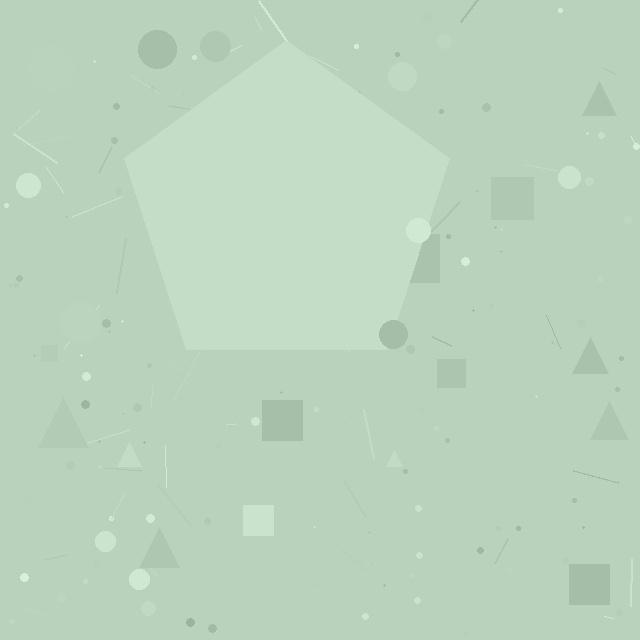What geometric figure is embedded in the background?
A pentagon is embedded in the background.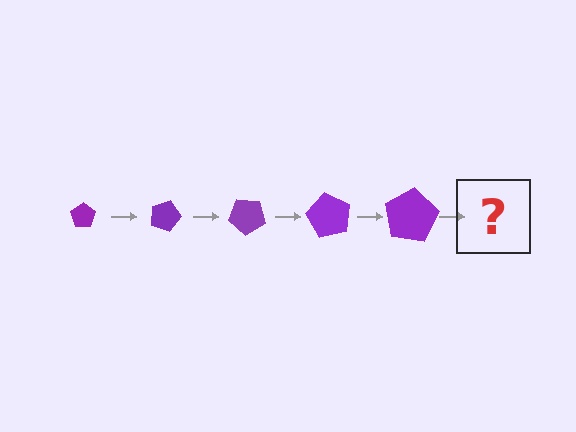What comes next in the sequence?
The next element should be a pentagon, larger than the previous one and rotated 100 degrees from the start.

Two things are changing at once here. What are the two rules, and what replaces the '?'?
The two rules are that the pentagon grows larger each step and it rotates 20 degrees each step. The '?' should be a pentagon, larger than the previous one and rotated 100 degrees from the start.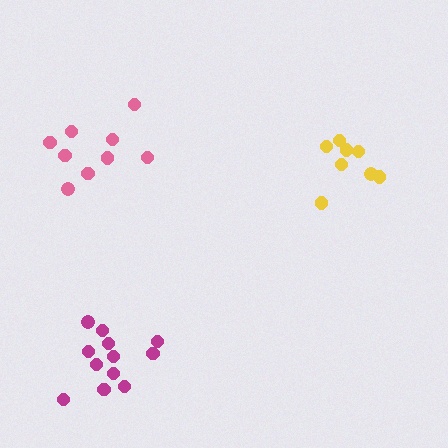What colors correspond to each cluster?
The clusters are colored: pink, magenta, yellow.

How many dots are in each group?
Group 1: 9 dots, Group 2: 12 dots, Group 3: 8 dots (29 total).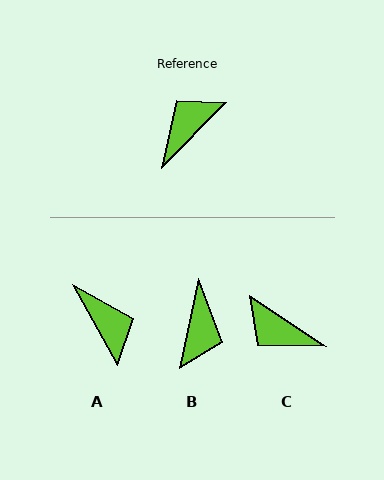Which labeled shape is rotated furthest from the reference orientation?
B, about 147 degrees away.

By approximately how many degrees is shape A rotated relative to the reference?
Approximately 107 degrees clockwise.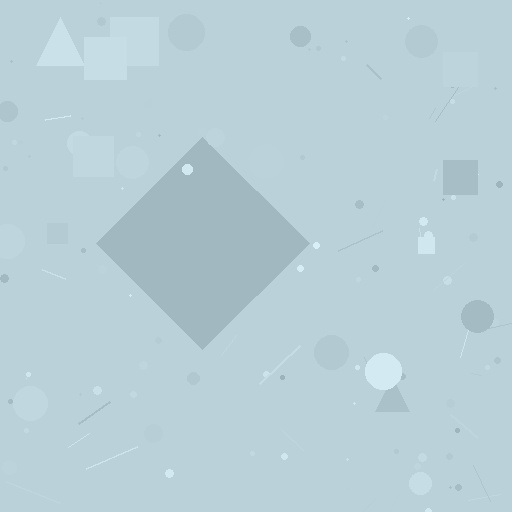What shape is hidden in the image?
A diamond is hidden in the image.